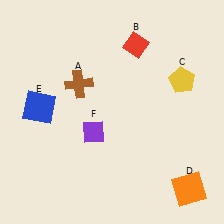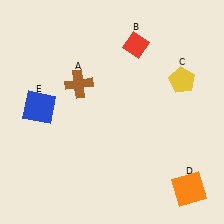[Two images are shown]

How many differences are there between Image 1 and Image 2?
There is 1 difference between the two images.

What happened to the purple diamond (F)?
The purple diamond (F) was removed in Image 2. It was in the bottom-left area of Image 1.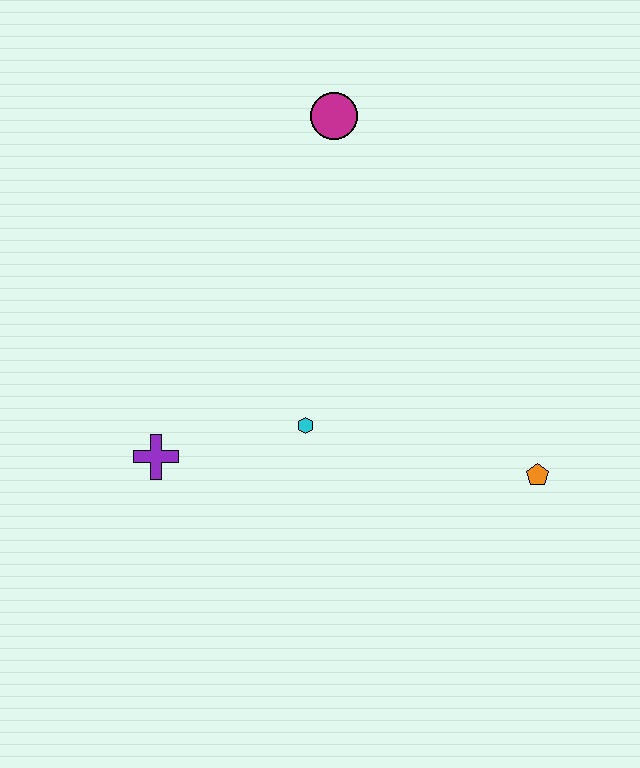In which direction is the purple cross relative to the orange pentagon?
The purple cross is to the left of the orange pentagon.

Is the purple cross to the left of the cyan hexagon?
Yes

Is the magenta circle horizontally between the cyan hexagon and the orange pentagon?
Yes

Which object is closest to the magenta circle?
The cyan hexagon is closest to the magenta circle.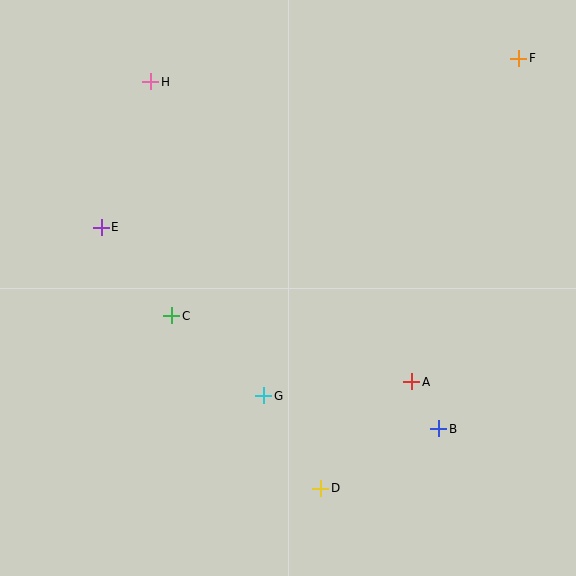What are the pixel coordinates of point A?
Point A is at (412, 382).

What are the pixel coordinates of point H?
Point H is at (151, 82).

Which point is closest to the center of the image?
Point G at (264, 396) is closest to the center.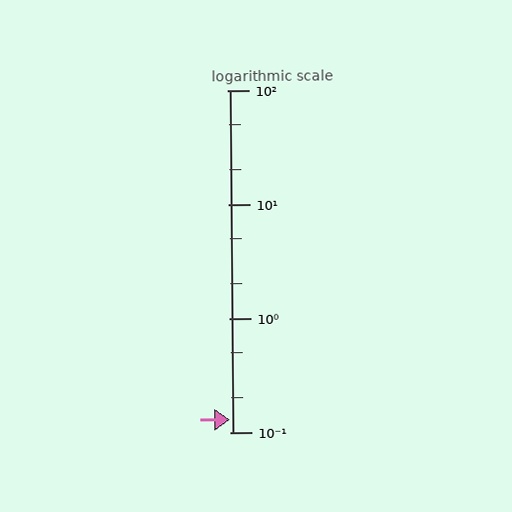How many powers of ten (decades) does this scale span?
The scale spans 3 decades, from 0.1 to 100.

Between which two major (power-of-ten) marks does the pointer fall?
The pointer is between 0.1 and 1.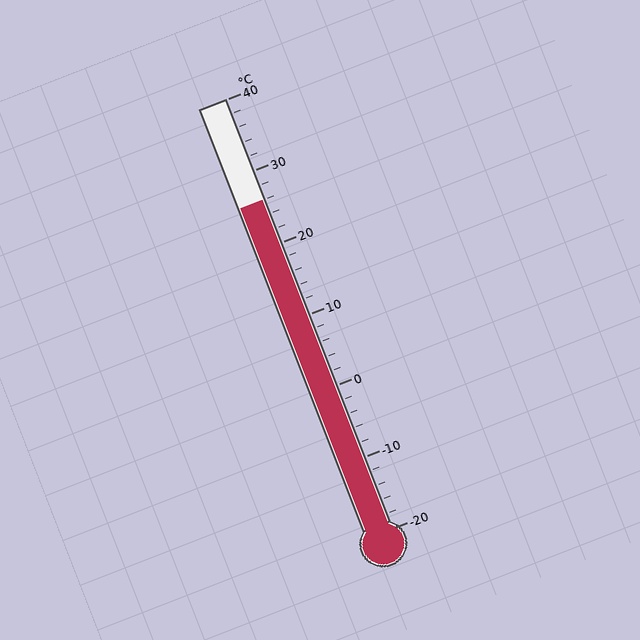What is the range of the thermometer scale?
The thermometer scale ranges from -20°C to 40°C.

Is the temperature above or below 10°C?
The temperature is above 10°C.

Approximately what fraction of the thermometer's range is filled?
The thermometer is filled to approximately 75% of its range.